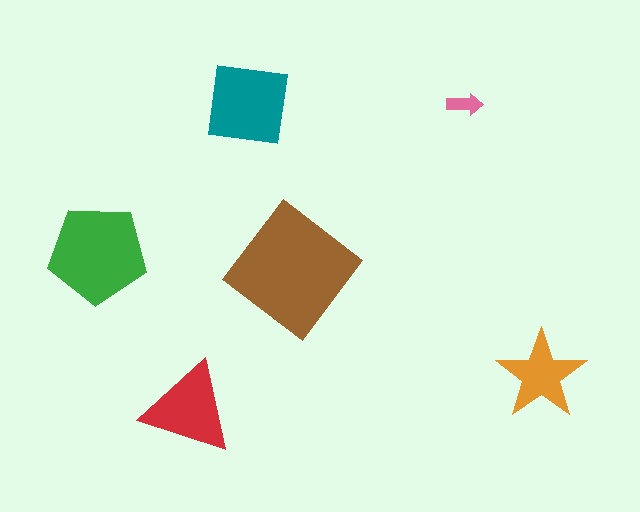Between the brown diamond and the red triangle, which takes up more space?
The brown diamond.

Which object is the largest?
The brown diamond.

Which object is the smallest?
The pink arrow.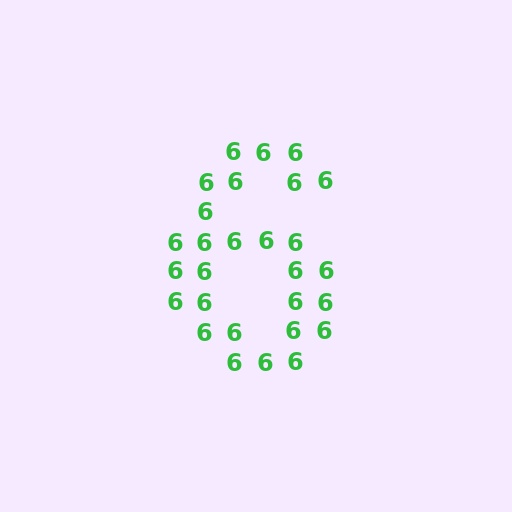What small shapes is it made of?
It is made of small digit 6's.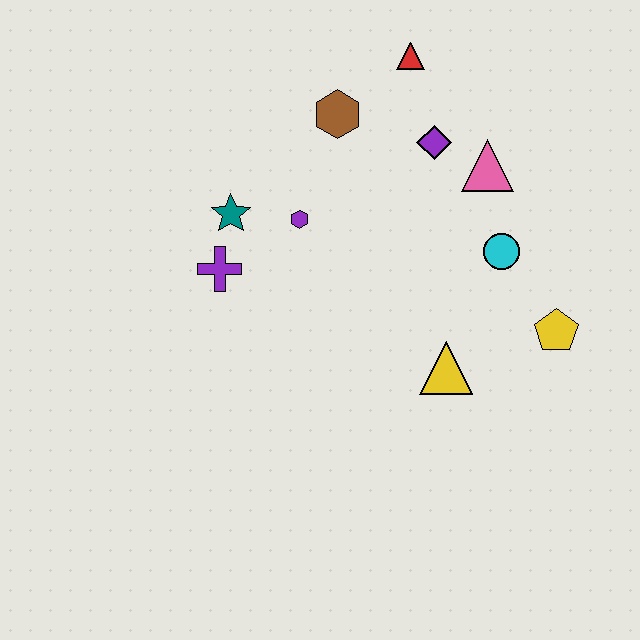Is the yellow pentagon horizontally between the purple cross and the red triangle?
No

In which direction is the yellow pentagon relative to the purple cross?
The yellow pentagon is to the right of the purple cross.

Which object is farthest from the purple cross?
The yellow pentagon is farthest from the purple cross.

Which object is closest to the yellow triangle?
The yellow pentagon is closest to the yellow triangle.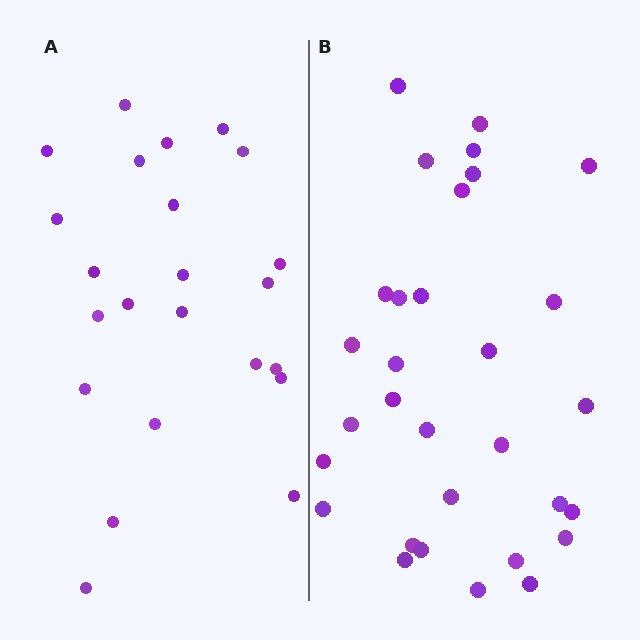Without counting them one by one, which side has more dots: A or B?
Region B (the right region) has more dots.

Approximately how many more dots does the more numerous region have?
Region B has roughly 8 or so more dots than region A.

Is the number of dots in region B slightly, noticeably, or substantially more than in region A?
Region B has noticeably more, but not dramatically so. The ratio is roughly 1.3 to 1.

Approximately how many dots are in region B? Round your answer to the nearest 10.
About 30 dots. (The exact count is 31, which rounds to 30.)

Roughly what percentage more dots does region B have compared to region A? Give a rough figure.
About 35% more.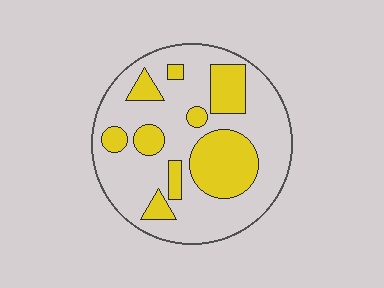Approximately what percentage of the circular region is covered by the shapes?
Approximately 30%.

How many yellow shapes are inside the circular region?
9.